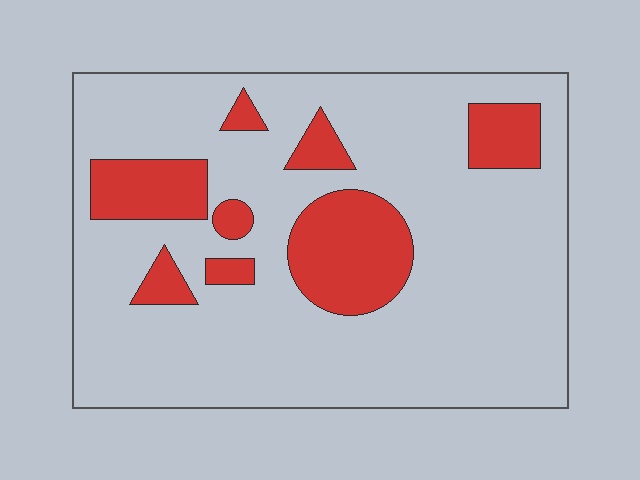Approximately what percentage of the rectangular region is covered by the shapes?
Approximately 20%.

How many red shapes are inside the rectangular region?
8.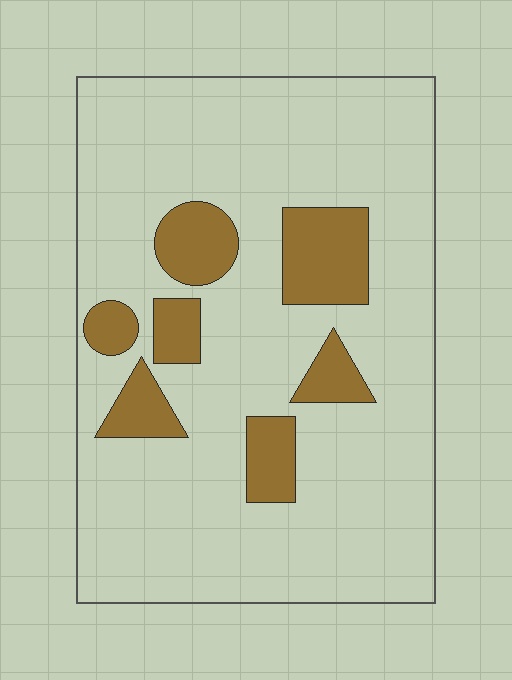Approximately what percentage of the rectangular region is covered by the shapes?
Approximately 15%.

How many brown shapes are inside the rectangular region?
7.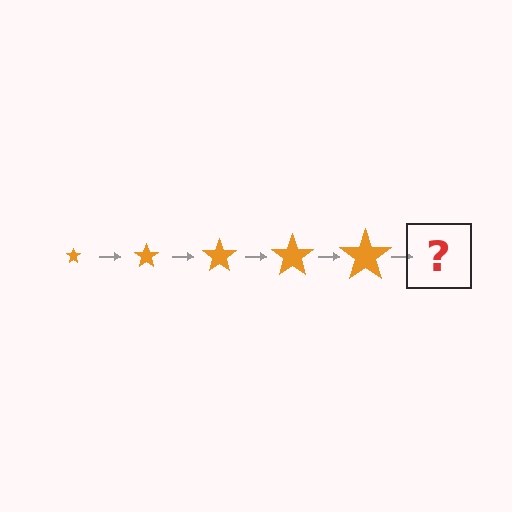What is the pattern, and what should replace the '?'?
The pattern is that the star gets progressively larger each step. The '?' should be an orange star, larger than the previous one.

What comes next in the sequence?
The next element should be an orange star, larger than the previous one.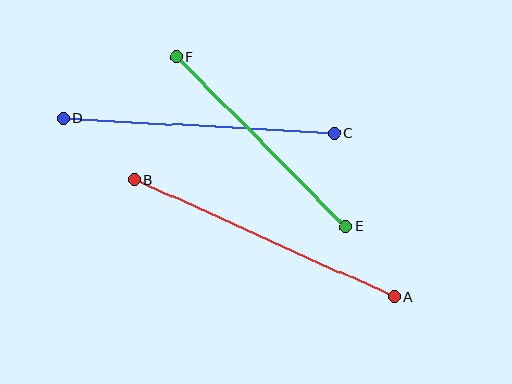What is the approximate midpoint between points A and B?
The midpoint is at approximately (264, 238) pixels.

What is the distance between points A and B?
The distance is approximately 285 pixels.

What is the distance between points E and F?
The distance is approximately 240 pixels.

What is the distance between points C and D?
The distance is approximately 271 pixels.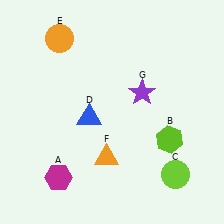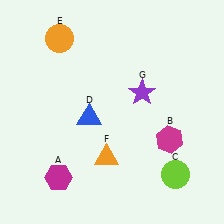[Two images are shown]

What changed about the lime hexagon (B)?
In Image 1, B is lime. In Image 2, it changed to magenta.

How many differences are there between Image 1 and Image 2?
There is 1 difference between the two images.